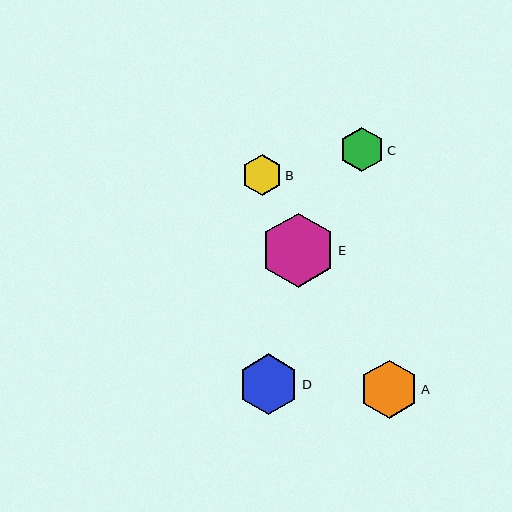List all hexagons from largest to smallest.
From largest to smallest: E, D, A, C, B.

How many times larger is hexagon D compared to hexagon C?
Hexagon D is approximately 1.4 times the size of hexagon C.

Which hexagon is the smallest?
Hexagon B is the smallest with a size of approximately 41 pixels.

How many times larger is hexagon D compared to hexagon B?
Hexagon D is approximately 1.5 times the size of hexagon B.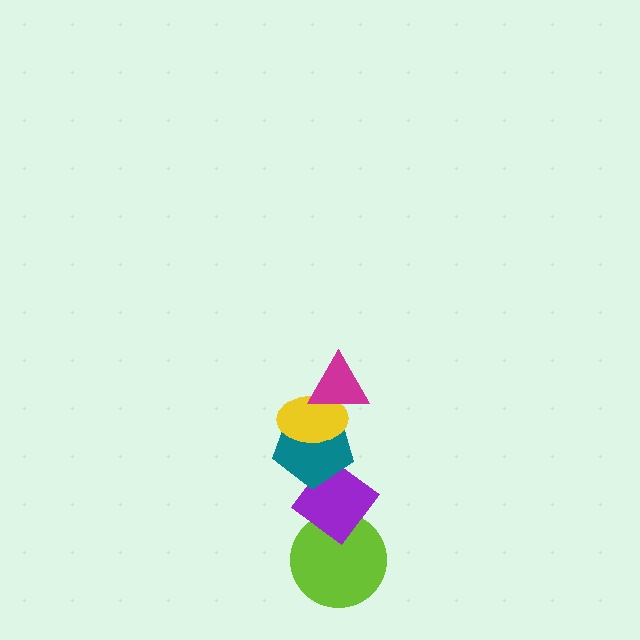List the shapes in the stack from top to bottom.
From top to bottom: the magenta triangle, the yellow ellipse, the teal pentagon, the purple diamond, the lime circle.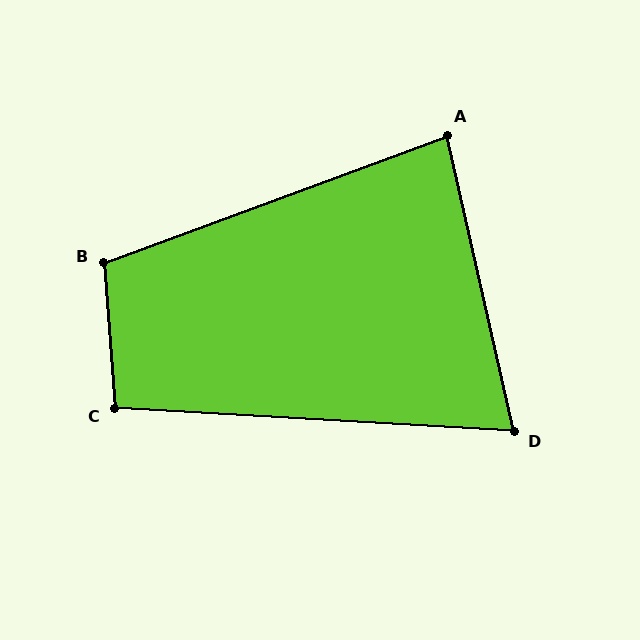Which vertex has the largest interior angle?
B, at approximately 106 degrees.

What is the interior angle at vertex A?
Approximately 83 degrees (acute).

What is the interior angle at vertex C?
Approximately 97 degrees (obtuse).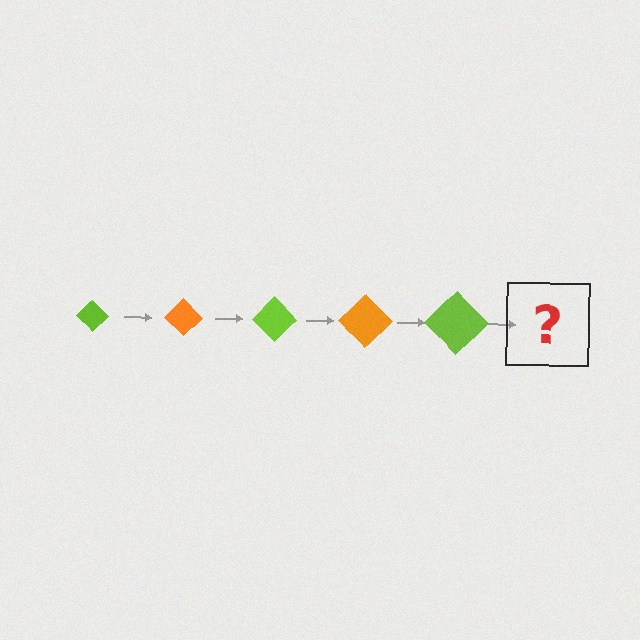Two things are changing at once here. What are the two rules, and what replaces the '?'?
The two rules are that the diamond grows larger each step and the color cycles through lime and orange. The '?' should be an orange diamond, larger than the previous one.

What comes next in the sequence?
The next element should be an orange diamond, larger than the previous one.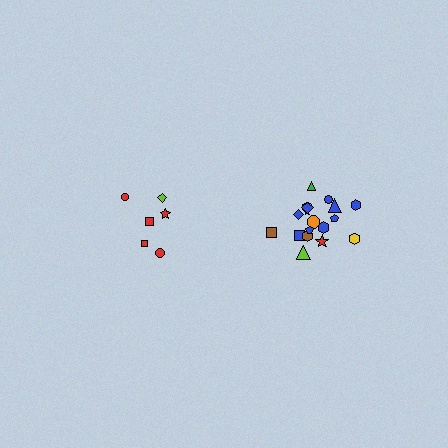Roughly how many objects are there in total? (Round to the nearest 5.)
Roughly 25 objects in total.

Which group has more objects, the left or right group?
The right group.